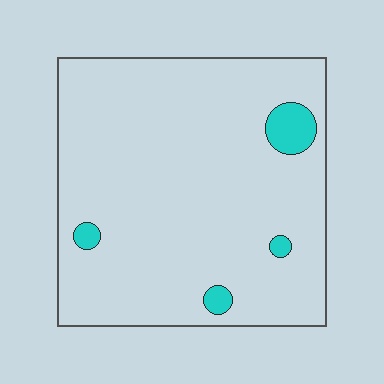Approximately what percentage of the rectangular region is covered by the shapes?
Approximately 5%.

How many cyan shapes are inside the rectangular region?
4.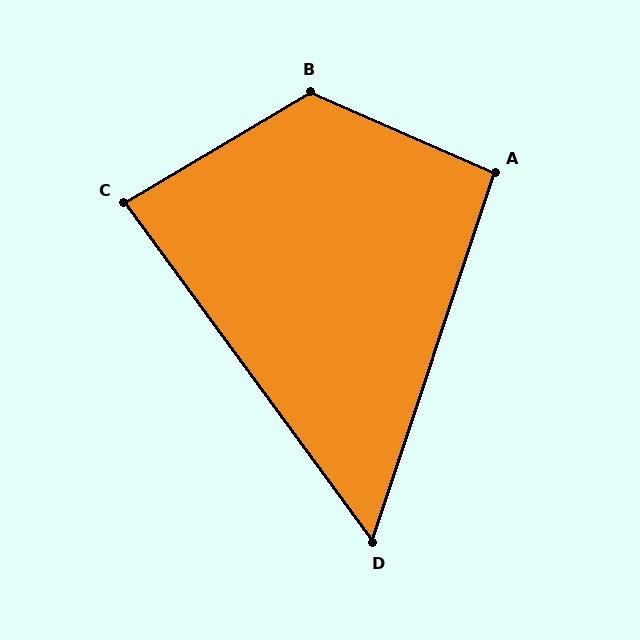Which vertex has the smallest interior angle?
D, at approximately 55 degrees.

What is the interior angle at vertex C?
Approximately 85 degrees (acute).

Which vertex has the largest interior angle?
B, at approximately 125 degrees.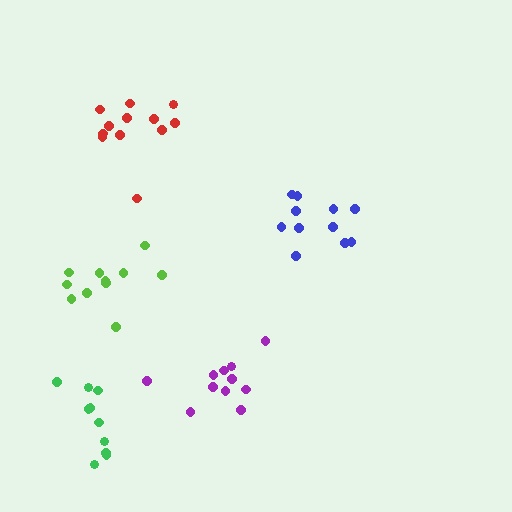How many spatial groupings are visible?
There are 5 spatial groupings.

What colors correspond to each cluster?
The clusters are colored: green, purple, blue, red, lime.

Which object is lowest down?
The green cluster is bottommost.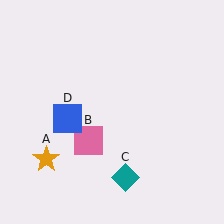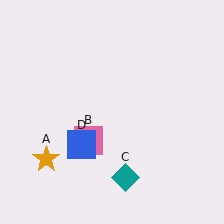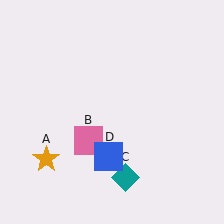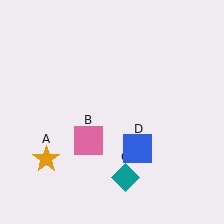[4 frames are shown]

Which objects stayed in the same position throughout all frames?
Orange star (object A) and pink square (object B) and teal diamond (object C) remained stationary.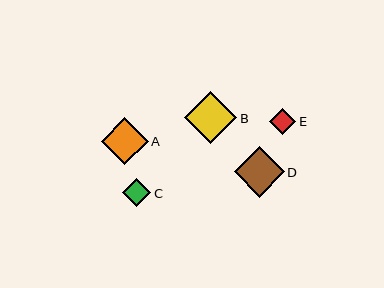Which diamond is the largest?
Diamond B is the largest with a size of approximately 52 pixels.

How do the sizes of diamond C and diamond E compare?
Diamond C and diamond E are approximately the same size.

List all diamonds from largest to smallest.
From largest to smallest: B, D, A, C, E.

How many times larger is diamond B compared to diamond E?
Diamond B is approximately 2.0 times the size of diamond E.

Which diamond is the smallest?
Diamond E is the smallest with a size of approximately 27 pixels.